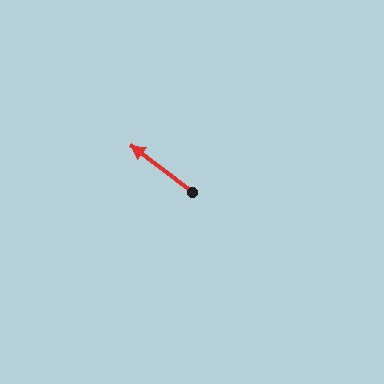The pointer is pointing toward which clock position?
Roughly 10 o'clock.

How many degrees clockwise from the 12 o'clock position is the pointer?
Approximately 307 degrees.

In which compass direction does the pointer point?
Northwest.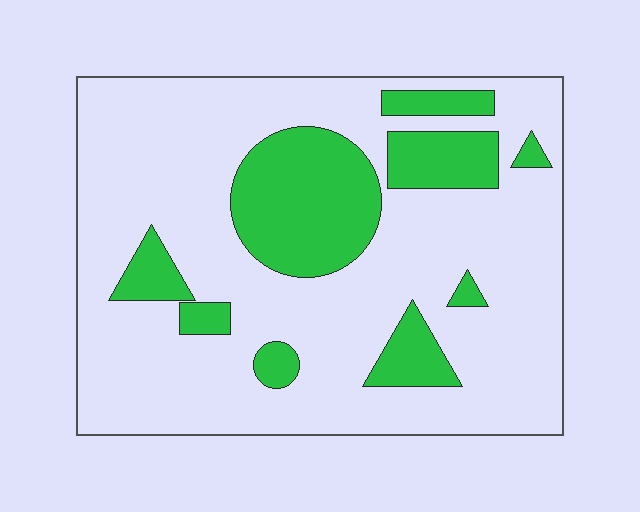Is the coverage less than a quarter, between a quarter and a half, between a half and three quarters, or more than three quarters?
Less than a quarter.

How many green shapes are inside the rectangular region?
9.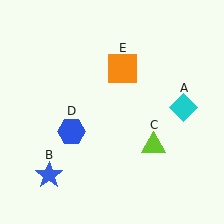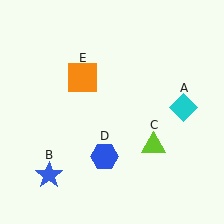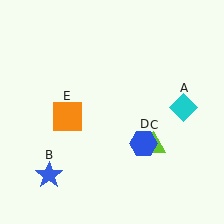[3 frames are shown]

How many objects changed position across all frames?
2 objects changed position: blue hexagon (object D), orange square (object E).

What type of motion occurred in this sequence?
The blue hexagon (object D), orange square (object E) rotated counterclockwise around the center of the scene.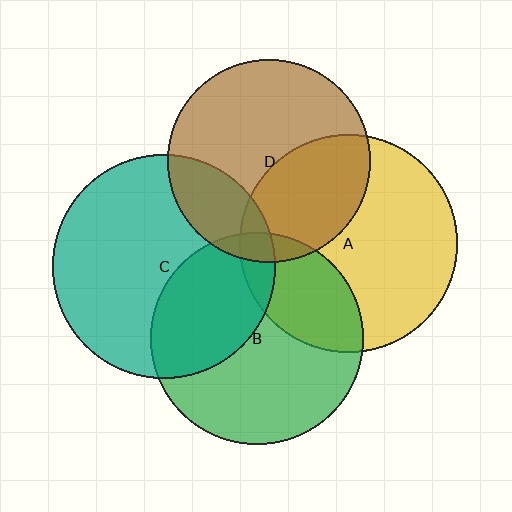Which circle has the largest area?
Circle C (teal).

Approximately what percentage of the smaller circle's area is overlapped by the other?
Approximately 30%.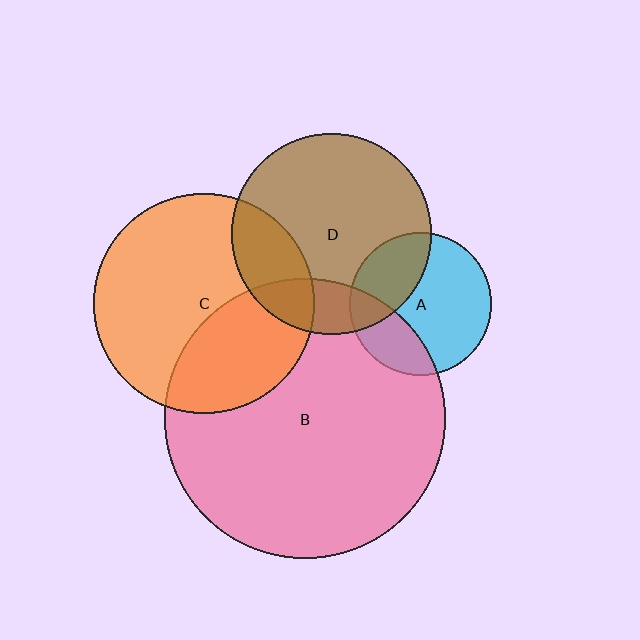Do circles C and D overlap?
Yes.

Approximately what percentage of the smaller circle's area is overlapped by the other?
Approximately 20%.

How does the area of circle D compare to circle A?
Approximately 2.0 times.